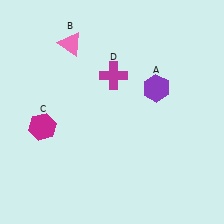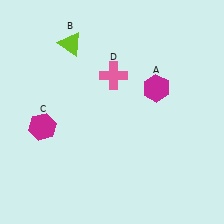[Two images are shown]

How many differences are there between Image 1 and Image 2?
There are 3 differences between the two images.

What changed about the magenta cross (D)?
In Image 1, D is magenta. In Image 2, it changed to pink.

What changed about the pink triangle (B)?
In Image 1, B is pink. In Image 2, it changed to lime.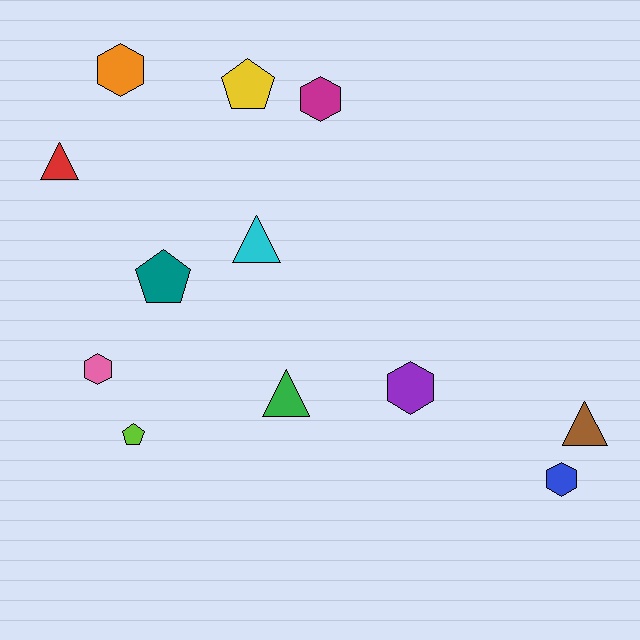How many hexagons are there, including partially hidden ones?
There are 5 hexagons.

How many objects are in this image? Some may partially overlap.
There are 12 objects.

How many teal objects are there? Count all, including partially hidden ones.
There is 1 teal object.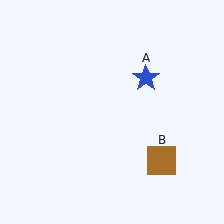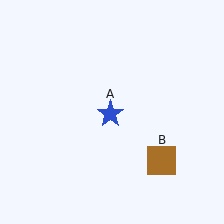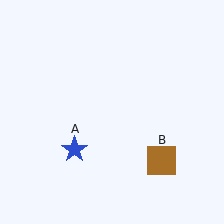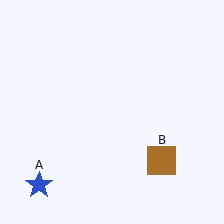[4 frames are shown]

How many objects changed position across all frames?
1 object changed position: blue star (object A).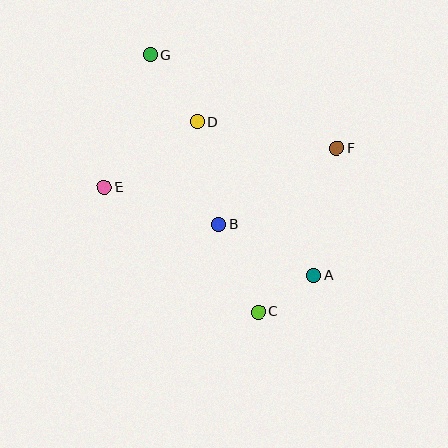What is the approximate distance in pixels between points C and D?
The distance between C and D is approximately 199 pixels.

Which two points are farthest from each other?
Points C and G are farthest from each other.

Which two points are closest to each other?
Points A and C are closest to each other.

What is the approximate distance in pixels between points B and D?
The distance between B and D is approximately 104 pixels.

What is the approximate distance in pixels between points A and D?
The distance between A and D is approximately 192 pixels.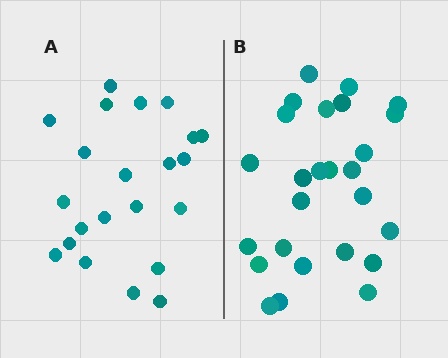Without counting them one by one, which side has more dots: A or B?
Region B (the right region) has more dots.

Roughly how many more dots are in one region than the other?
Region B has about 4 more dots than region A.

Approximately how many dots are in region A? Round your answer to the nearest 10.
About 20 dots. (The exact count is 22, which rounds to 20.)